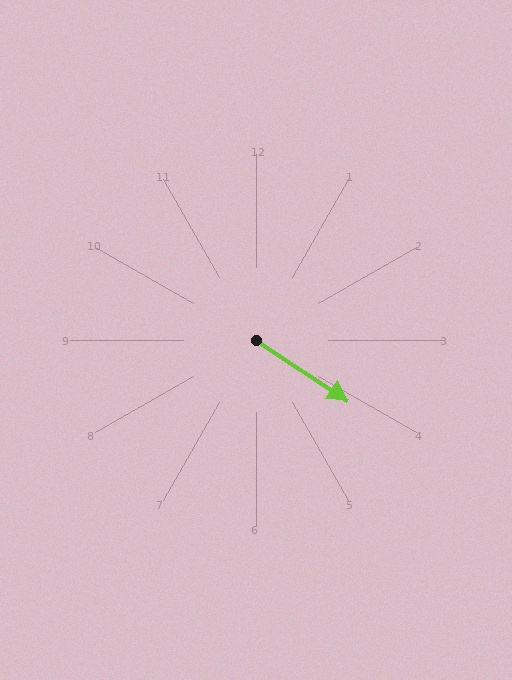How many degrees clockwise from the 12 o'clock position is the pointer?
Approximately 123 degrees.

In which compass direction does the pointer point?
Southeast.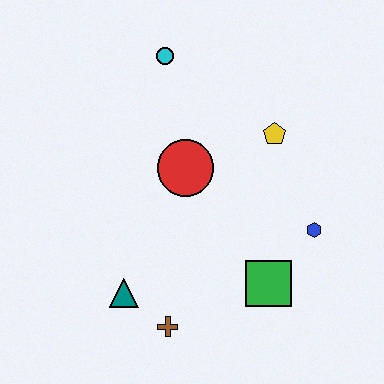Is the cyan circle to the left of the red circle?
Yes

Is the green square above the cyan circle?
No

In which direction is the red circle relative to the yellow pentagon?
The red circle is to the left of the yellow pentagon.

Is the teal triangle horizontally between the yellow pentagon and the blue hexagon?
No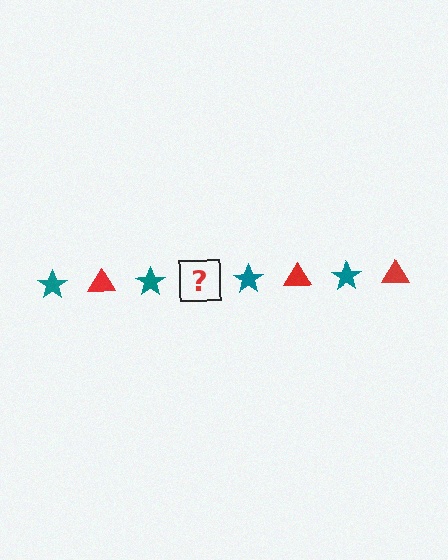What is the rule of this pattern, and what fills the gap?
The rule is that the pattern alternates between teal star and red triangle. The gap should be filled with a red triangle.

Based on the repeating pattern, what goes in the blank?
The blank should be a red triangle.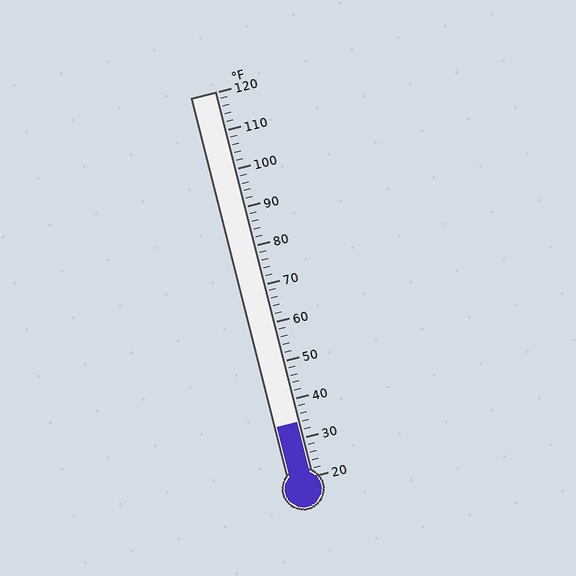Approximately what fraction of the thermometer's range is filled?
The thermometer is filled to approximately 15% of its range.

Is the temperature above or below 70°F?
The temperature is below 70°F.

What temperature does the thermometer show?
The thermometer shows approximately 34°F.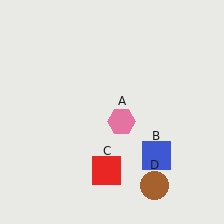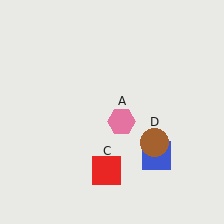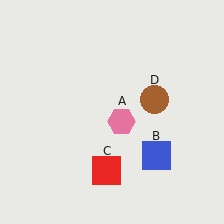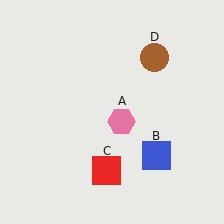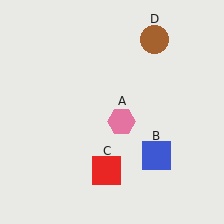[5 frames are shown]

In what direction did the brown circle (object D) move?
The brown circle (object D) moved up.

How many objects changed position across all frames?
1 object changed position: brown circle (object D).